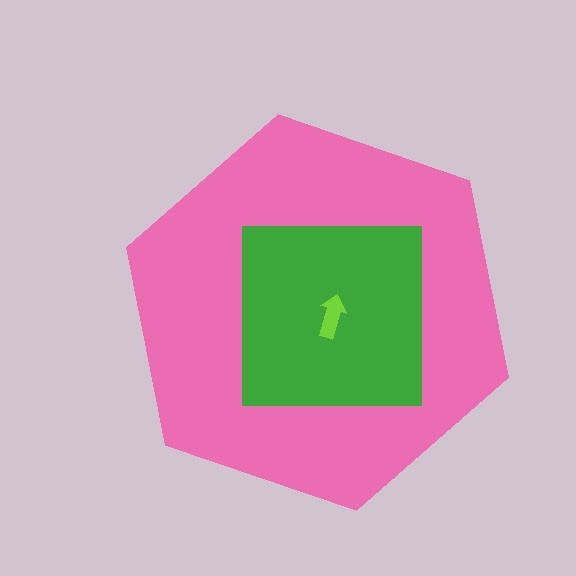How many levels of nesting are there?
3.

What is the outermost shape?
The pink hexagon.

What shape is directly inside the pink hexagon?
The green square.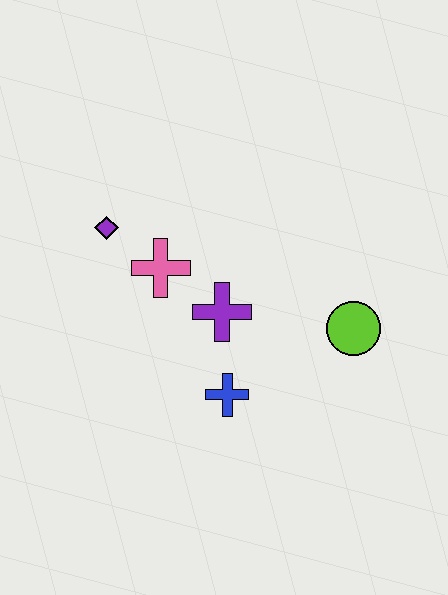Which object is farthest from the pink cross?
The lime circle is farthest from the pink cross.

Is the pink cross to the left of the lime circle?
Yes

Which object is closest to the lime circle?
The purple cross is closest to the lime circle.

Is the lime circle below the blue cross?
No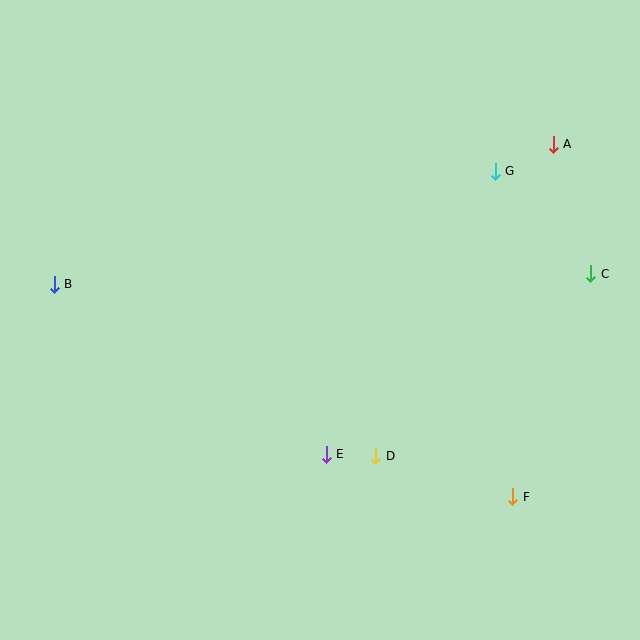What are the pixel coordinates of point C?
Point C is at (591, 274).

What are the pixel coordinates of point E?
Point E is at (326, 454).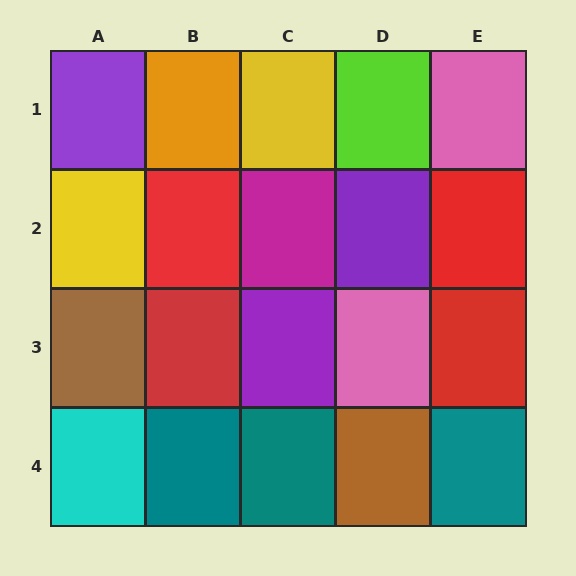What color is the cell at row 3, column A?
Brown.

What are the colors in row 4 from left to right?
Cyan, teal, teal, brown, teal.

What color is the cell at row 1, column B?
Orange.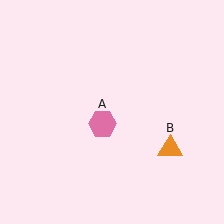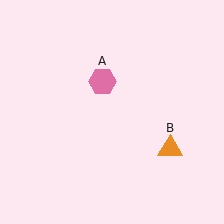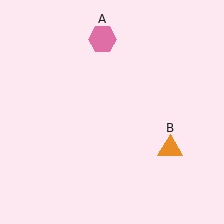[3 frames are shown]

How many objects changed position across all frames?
1 object changed position: pink hexagon (object A).